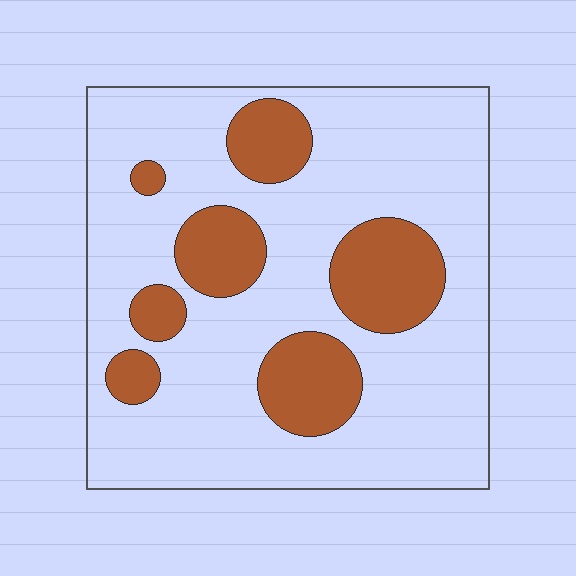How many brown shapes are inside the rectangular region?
7.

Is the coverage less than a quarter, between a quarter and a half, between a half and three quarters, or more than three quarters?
Less than a quarter.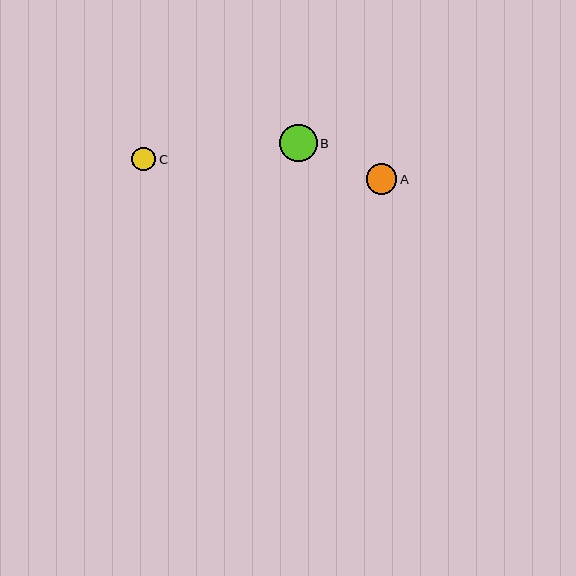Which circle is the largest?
Circle B is the largest with a size of approximately 37 pixels.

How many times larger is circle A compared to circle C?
Circle A is approximately 1.3 times the size of circle C.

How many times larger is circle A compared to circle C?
Circle A is approximately 1.3 times the size of circle C.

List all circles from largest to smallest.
From largest to smallest: B, A, C.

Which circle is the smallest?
Circle C is the smallest with a size of approximately 24 pixels.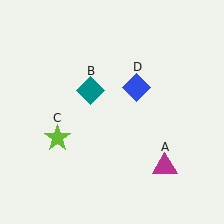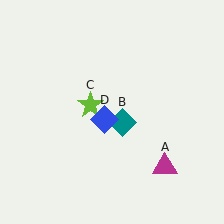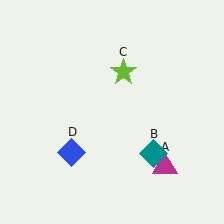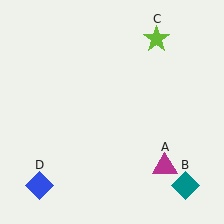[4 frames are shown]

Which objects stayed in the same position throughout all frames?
Magenta triangle (object A) remained stationary.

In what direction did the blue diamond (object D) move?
The blue diamond (object D) moved down and to the left.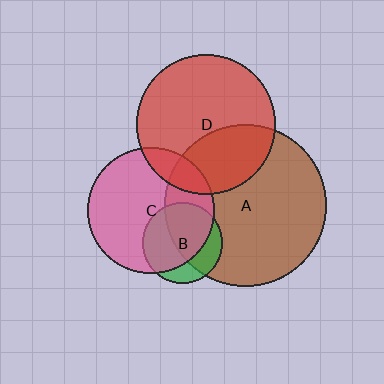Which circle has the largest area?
Circle A (brown).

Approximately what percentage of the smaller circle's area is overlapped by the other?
Approximately 70%.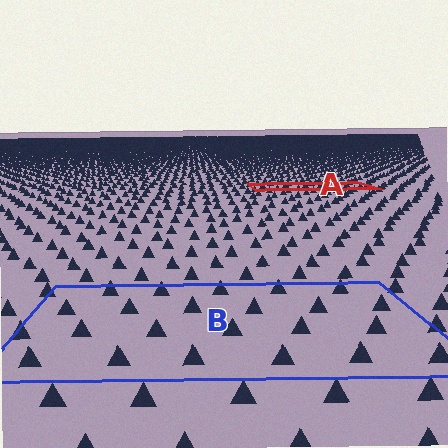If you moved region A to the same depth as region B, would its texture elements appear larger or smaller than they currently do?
They would appear larger. At a closer depth, the same texture elements are projected at a bigger on-screen size.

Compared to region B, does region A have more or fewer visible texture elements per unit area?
Region A has more texture elements per unit area — they are packed more densely because it is farther away.